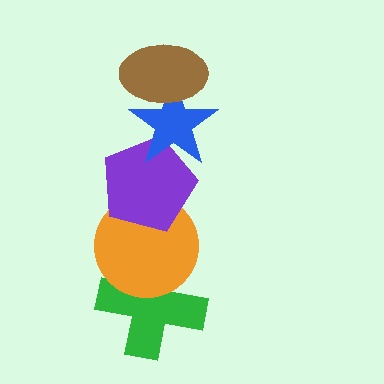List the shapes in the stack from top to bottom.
From top to bottom: the brown ellipse, the blue star, the purple pentagon, the orange circle, the green cross.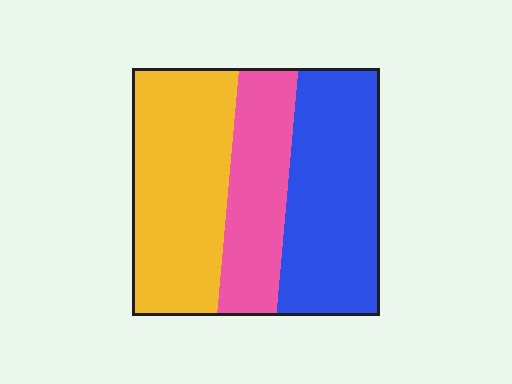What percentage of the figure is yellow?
Yellow takes up between a quarter and a half of the figure.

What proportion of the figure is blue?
Blue takes up between a third and a half of the figure.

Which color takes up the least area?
Pink, at roughly 25%.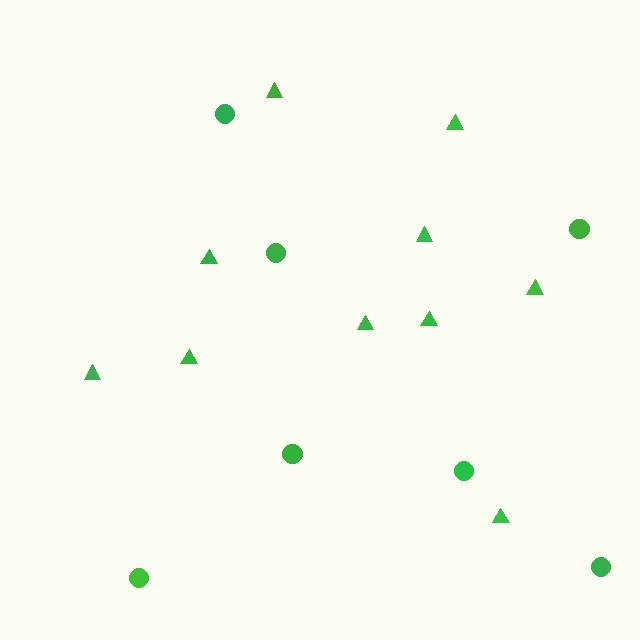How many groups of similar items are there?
There are 2 groups: one group of circles (7) and one group of triangles (10).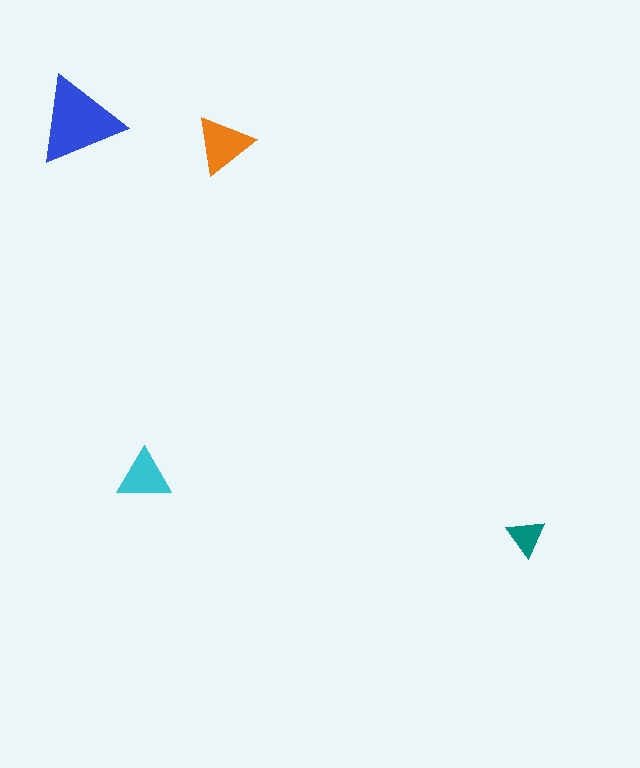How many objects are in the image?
There are 4 objects in the image.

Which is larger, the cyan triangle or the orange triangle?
The orange one.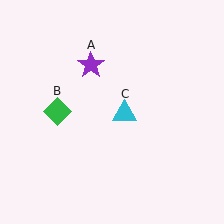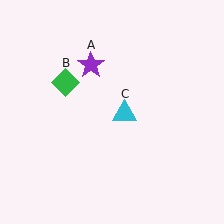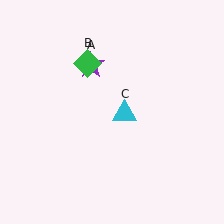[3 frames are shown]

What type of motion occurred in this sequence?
The green diamond (object B) rotated clockwise around the center of the scene.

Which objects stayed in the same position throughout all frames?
Purple star (object A) and cyan triangle (object C) remained stationary.